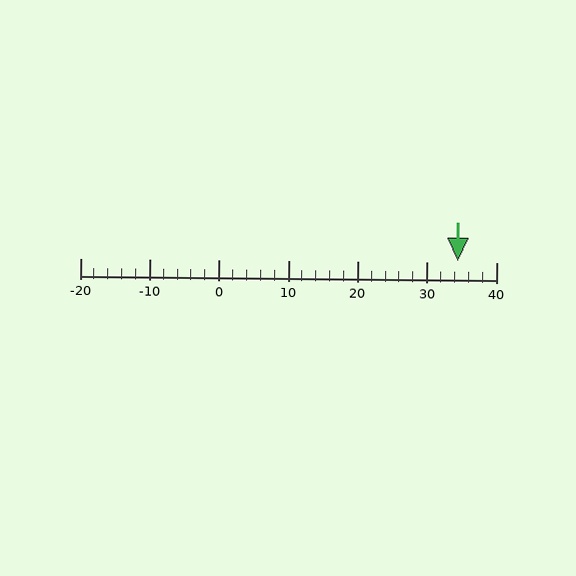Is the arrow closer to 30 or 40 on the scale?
The arrow is closer to 30.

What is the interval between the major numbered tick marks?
The major tick marks are spaced 10 units apart.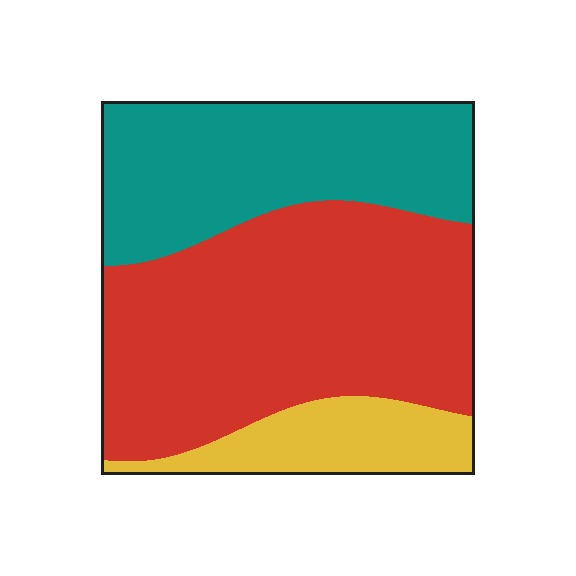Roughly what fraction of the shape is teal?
Teal covers around 35% of the shape.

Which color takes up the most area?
Red, at roughly 55%.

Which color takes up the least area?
Yellow, at roughly 15%.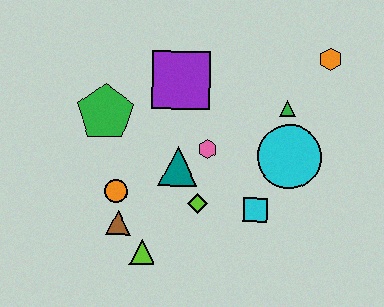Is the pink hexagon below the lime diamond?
No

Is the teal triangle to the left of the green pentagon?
No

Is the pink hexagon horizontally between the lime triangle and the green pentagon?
No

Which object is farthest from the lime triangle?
The orange hexagon is farthest from the lime triangle.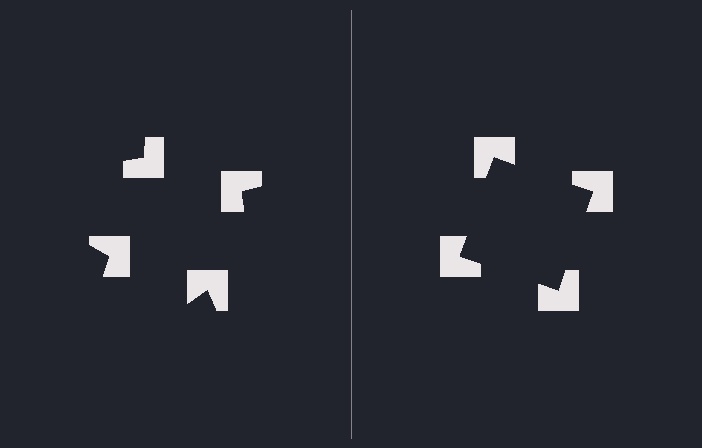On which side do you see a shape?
An illusory square appears on the right side. On the left side the wedge cuts are rotated, so no coherent shape forms.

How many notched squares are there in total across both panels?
8 — 4 on each side.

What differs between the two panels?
The notched squares are positioned identically on both sides; only the wedge orientations differ. On the right they align to a square; on the left they are misaligned.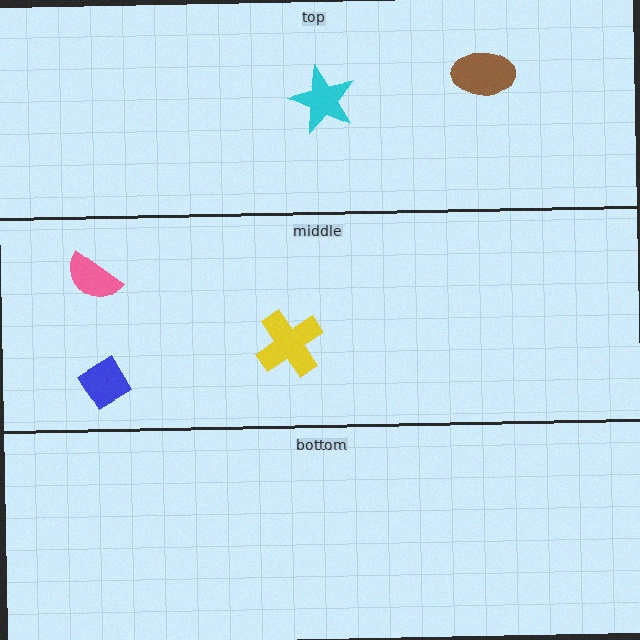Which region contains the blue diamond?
The middle region.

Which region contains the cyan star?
The top region.